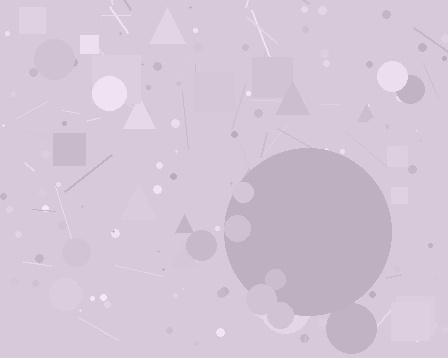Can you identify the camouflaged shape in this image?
The camouflaged shape is a circle.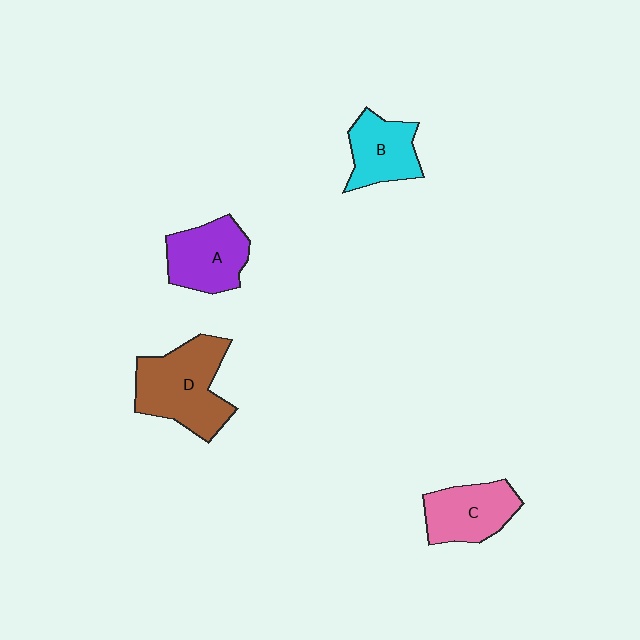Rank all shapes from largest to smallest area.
From largest to smallest: D (brown), A (purple), C (pink), B (cyan).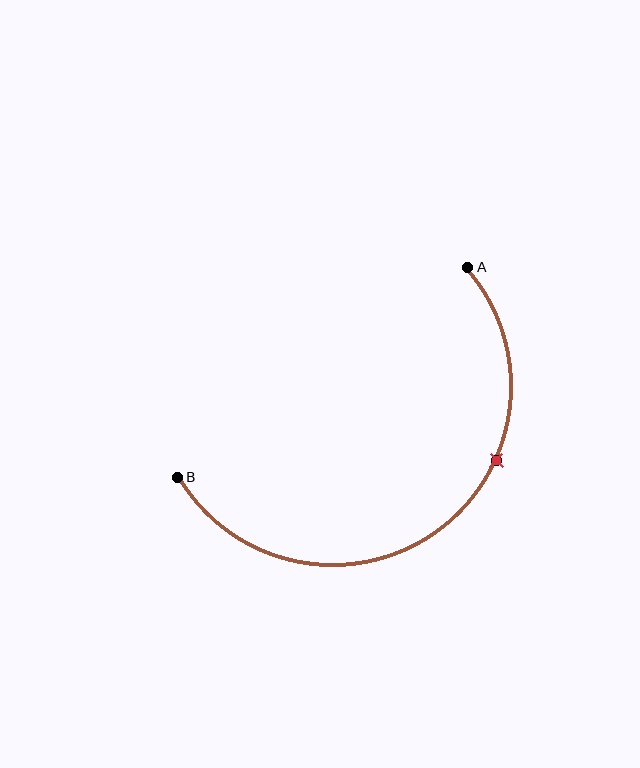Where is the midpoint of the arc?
The arc midpoint is the point on the curve farthest from the straight line joining A and B. It sits below and to the right of that line.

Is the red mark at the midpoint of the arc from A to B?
No. The red mark lies on the arc but is closer to endpoint A. The arc midpoint would be at the point on the curve equidistant along the arc from both A and B.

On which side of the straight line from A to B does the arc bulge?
The arc bulges below and to the right of the straight line connecting A and B.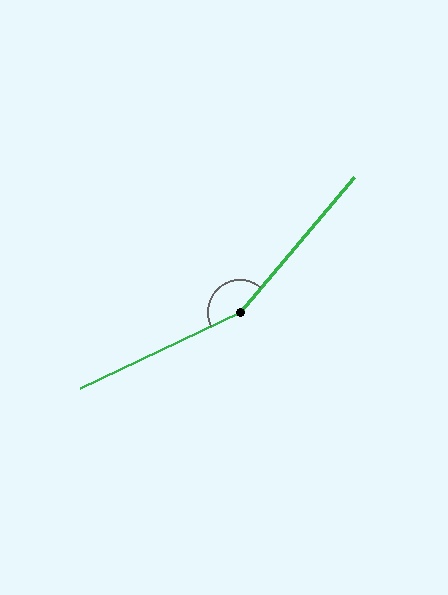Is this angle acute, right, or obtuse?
It is obtuse.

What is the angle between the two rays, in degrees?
Approximately 156 degrees.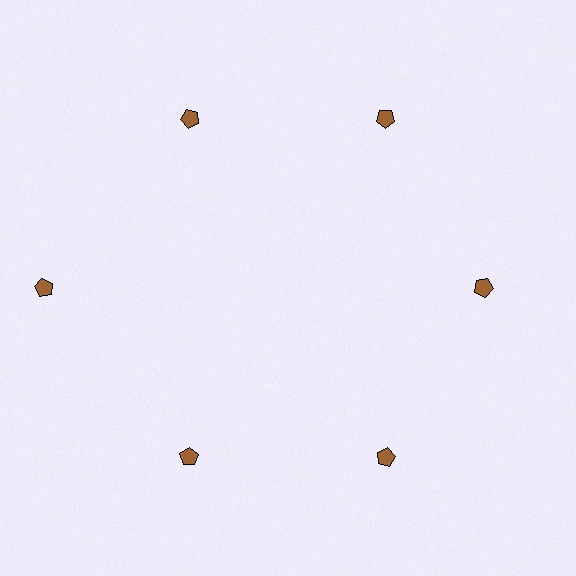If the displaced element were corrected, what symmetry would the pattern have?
It would have 6-fold rotational symmetry — the pattern would map onto itself every 60 degrees.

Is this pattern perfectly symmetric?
No. The 6 brown pentagons are arranged in a ring, but one element near the 9 o'clock position is pushed outward from the center, breaking the 6-fold rotational symmetry.